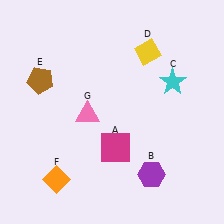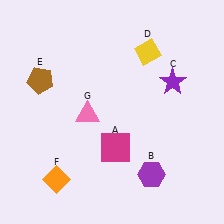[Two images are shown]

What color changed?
The star (C) changed from cyan in Image 1 to purple in Image 2.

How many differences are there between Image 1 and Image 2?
There is 1 difference between the two images.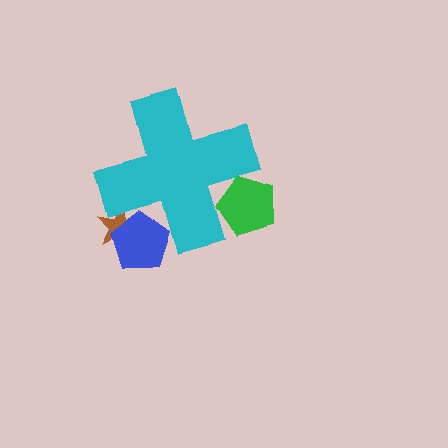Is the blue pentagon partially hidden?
Yes, the blue pentagon is partially hidden behind the cyan cross.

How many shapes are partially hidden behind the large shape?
3 shapes are partially hidden.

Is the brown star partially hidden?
Yes, the brown star is partially hidden behind the cyan cross.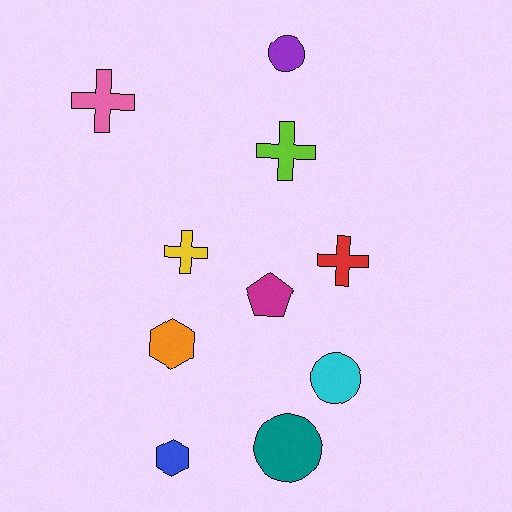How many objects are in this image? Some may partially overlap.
There are 10 objects.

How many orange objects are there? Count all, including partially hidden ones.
There is 1 orange object.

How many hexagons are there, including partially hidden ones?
There are 2 hexagons.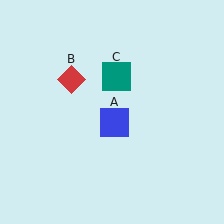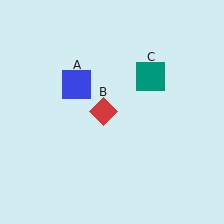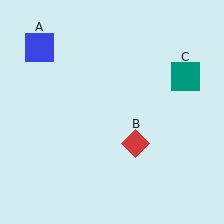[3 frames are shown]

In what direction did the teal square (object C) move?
The teal square (object C) moved right.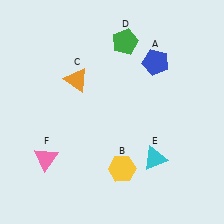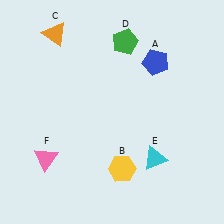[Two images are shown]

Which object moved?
The orange triangle (C) moved up.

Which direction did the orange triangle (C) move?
The orange triangle (C) moved up.